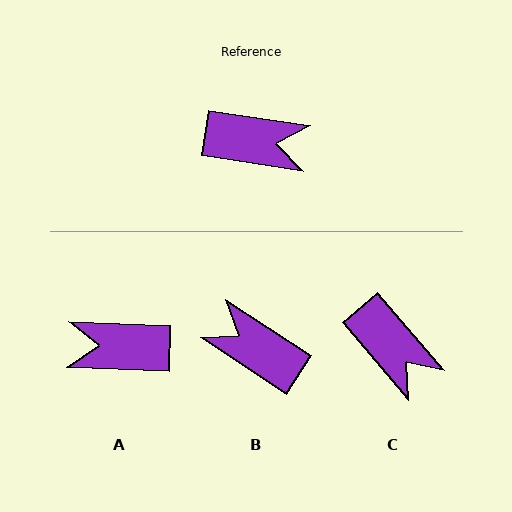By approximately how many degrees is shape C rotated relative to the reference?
Approximately 41 degrees clockwise.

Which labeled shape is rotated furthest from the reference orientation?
A, about 174 degrees away.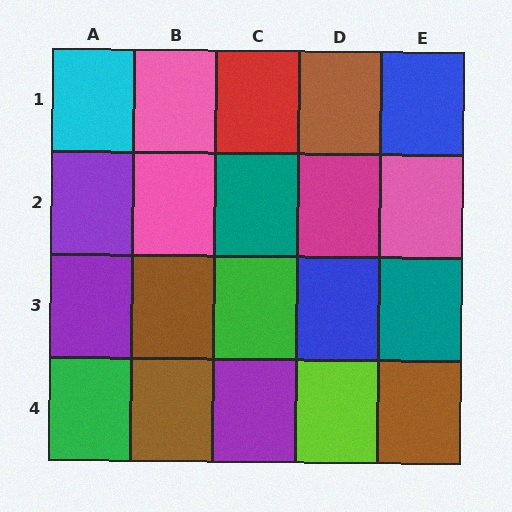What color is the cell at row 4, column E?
Brown.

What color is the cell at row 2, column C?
Teal.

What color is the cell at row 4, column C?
Purple.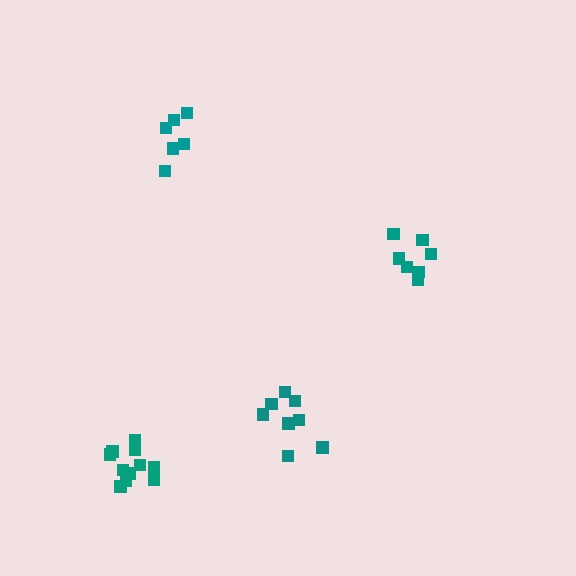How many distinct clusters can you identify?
There are 4 distinct clusters.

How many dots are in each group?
Group 1: 7 dots, Group 2: 11 dots, Group 3: 8 dots, Group 4: 6 dots (32 total).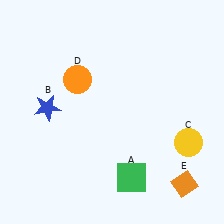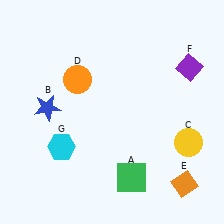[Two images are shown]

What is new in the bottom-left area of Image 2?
A cyan hexagon (G) was added in the bottom-left area of Image 2.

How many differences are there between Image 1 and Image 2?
There are 2 differences between the two images.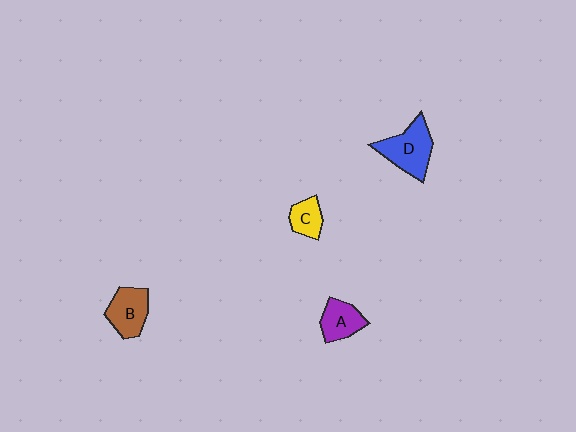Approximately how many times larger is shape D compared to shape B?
Approximately 1.3 times.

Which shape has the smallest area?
Shape C (yellow).